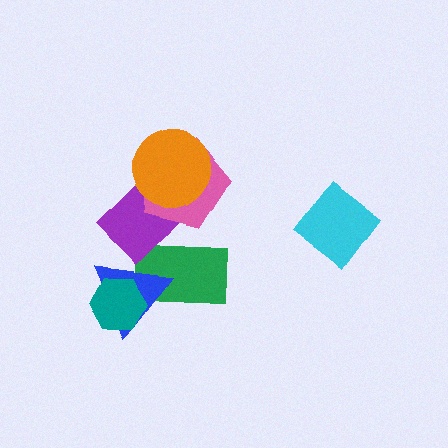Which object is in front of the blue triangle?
The teal hexagon is in front of the blue triangle.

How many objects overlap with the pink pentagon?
2 objects overlap with the pink pentagon.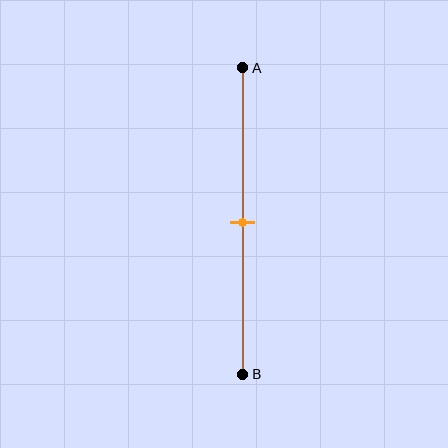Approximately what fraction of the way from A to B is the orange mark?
The orange mark is approximately 50% of the way from A to B.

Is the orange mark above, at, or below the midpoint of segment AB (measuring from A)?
The orange mark is approximately at the midpoint of segment AB.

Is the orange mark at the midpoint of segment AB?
Yes, the mark is approximately at the midpoint.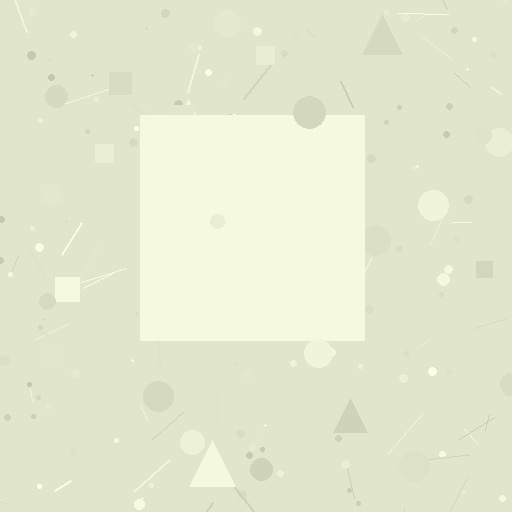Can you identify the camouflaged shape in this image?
The camouflaged shape is a square.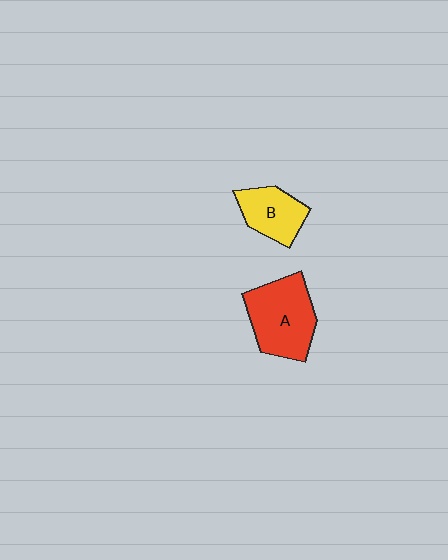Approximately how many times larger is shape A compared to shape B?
Approximately 1.6 times.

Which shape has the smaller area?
Shape B (yellow).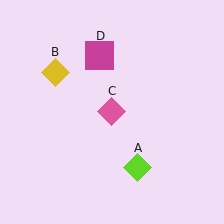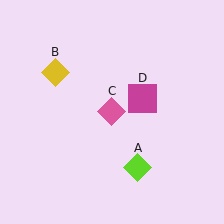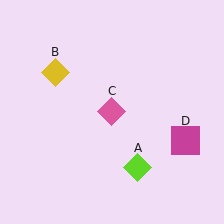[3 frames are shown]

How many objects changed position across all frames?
1 object changed position: magenta square (object D).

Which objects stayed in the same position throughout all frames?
Lime diamond (object A) and yellow diamond (object B) and pink diamond (object C) remained stationary.